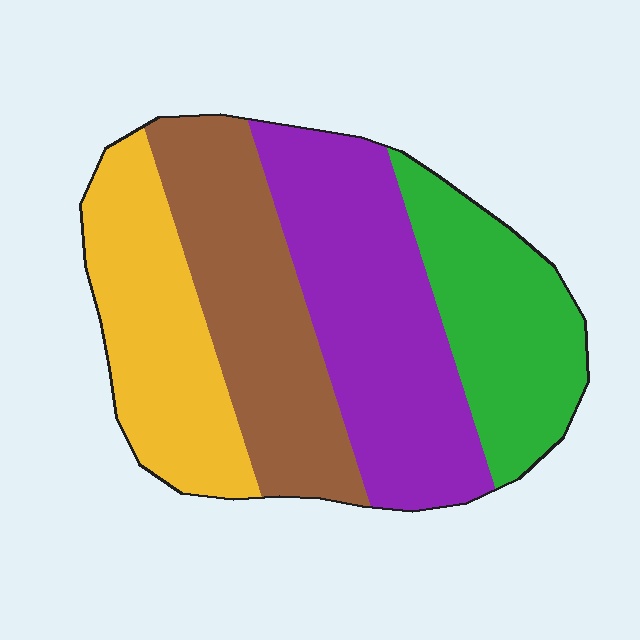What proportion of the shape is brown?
Brown takes up about one quarter (1/4) of the shape.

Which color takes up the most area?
Purple, at roughly 30%.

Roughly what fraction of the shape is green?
Green takes up between a sixth and a third of the shape.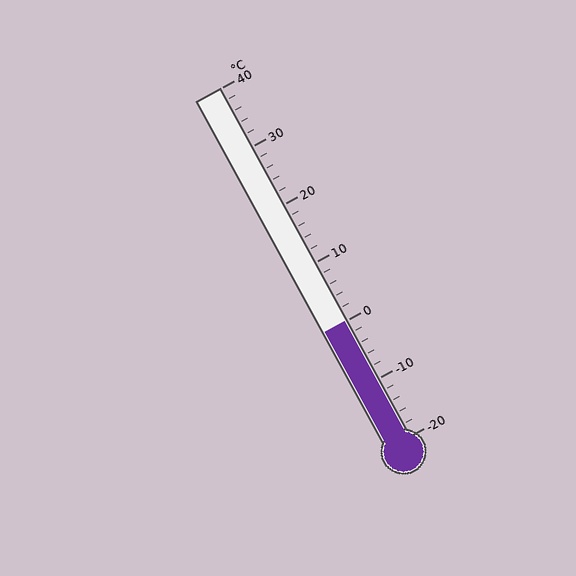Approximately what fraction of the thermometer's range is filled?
The thermometer is filled to approximately 35% of its range.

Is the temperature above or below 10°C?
The temperature is below 10°C.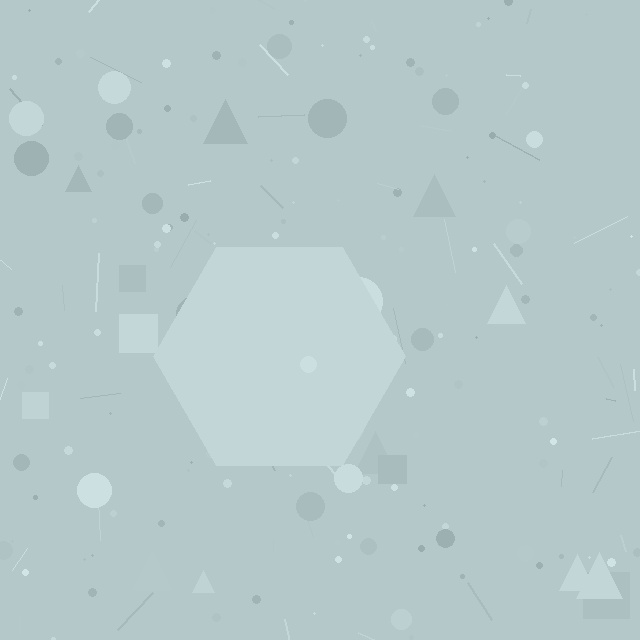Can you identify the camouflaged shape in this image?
The camouflaged shape is a hexagon.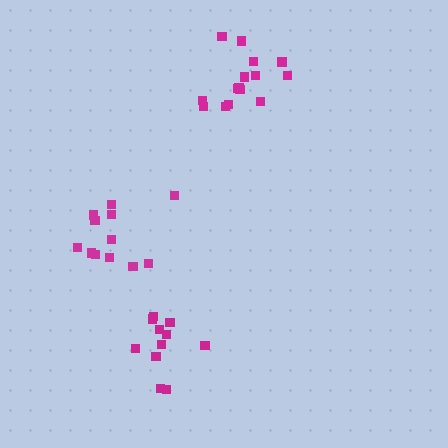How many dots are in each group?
Group 1: 13 dots, Group 2: 11 dots, Group 3: 15 dots (39 total).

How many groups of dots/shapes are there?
There are 3 groups.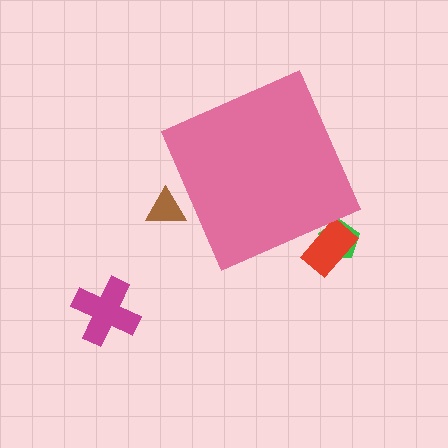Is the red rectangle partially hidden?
Yes, the red rectangle is partially hidden behind the pink diamond.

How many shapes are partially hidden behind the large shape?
3 shapes are partially hidden.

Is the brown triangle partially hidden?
Yes, the brown triangle is partially hidden behind the pink diamond.